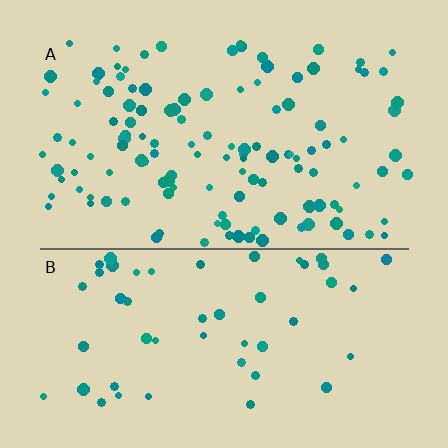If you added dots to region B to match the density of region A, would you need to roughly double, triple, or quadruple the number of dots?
Approximately double.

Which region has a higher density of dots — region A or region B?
A (the top).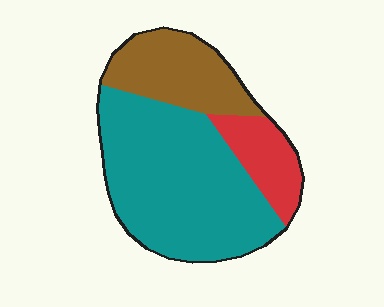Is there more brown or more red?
Brown.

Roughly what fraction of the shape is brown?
Brown takes up between a sixth and a third of the shape.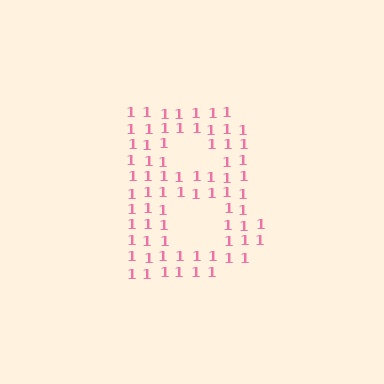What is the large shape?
The large shape is the letter B.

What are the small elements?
The small elements are digit 1's.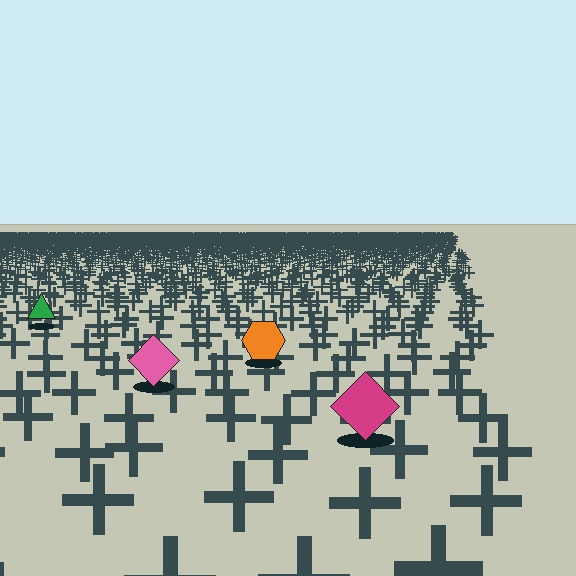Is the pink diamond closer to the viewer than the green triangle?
Yes. The pink diamond is closer — you can tell from the texture gradient: the ground texture is coarser near it.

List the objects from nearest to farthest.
From nearest to farthest: the magenta diamond, the pink diamond, the orange hexagon, the green triangle.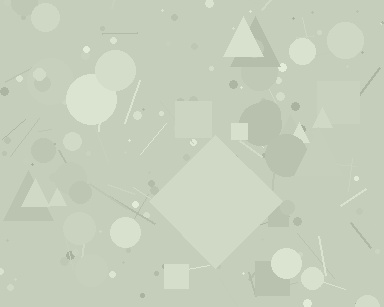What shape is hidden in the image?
A diamond is hidden in the image.